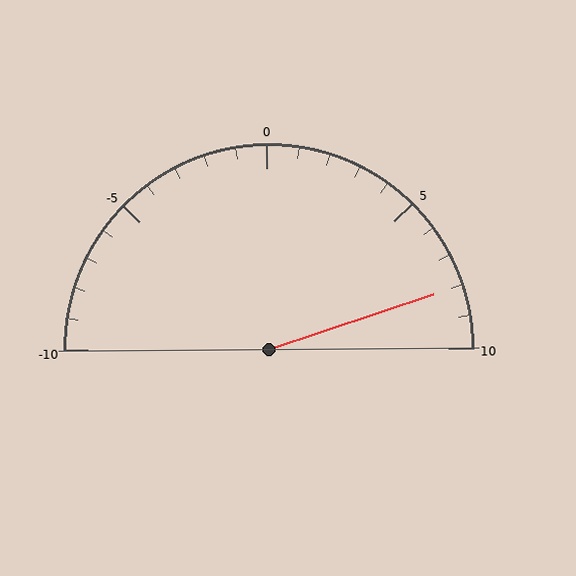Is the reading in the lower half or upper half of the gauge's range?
The reading is in the upper half of the range (-10 to 10).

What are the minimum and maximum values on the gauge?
The gauge ranges from -10 to 10.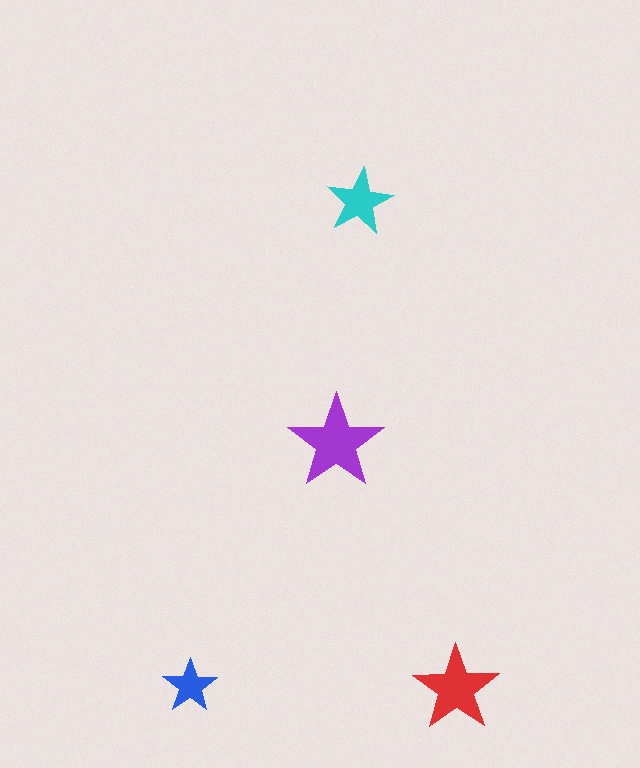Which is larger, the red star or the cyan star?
The red one.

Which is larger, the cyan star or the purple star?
The purple one.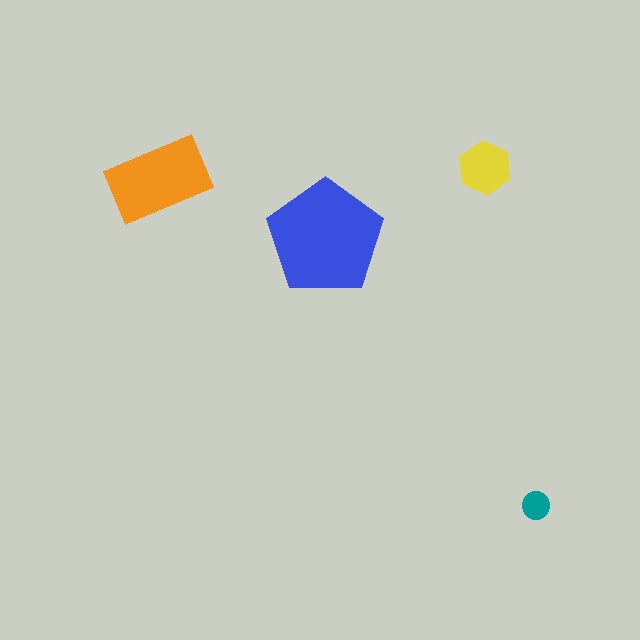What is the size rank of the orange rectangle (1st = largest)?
2nd.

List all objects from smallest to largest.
The teal circle, the yellow hexagon, the orange rectangle, the blue pentagon.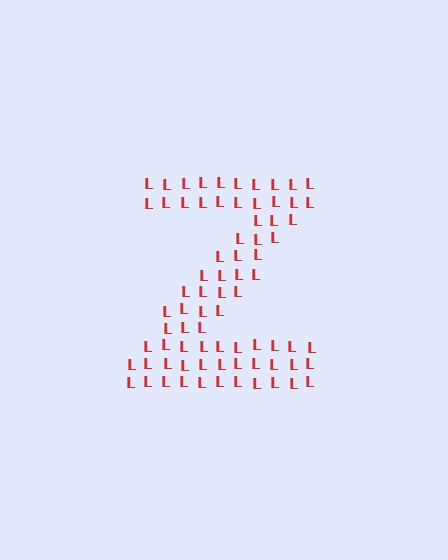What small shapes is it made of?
It is made of small letter L's.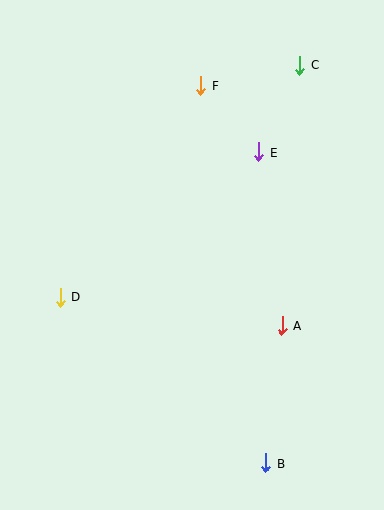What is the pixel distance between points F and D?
The distance between F and D is 255 pixels.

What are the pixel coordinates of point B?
Point B is at (265, 463).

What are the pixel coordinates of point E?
Point E is at (258, 152).